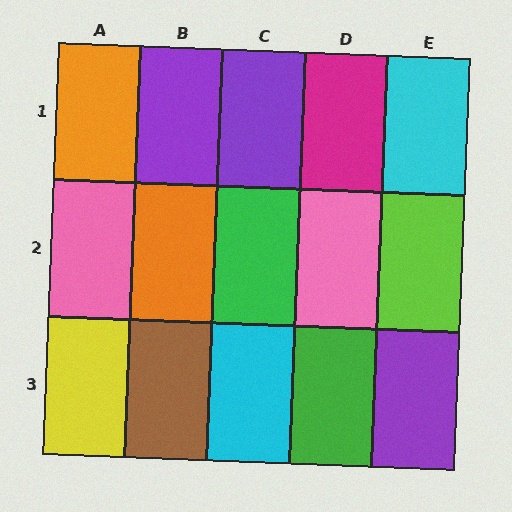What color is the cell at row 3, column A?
Yellow.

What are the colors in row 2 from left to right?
Pink, orange, green, pink, lime.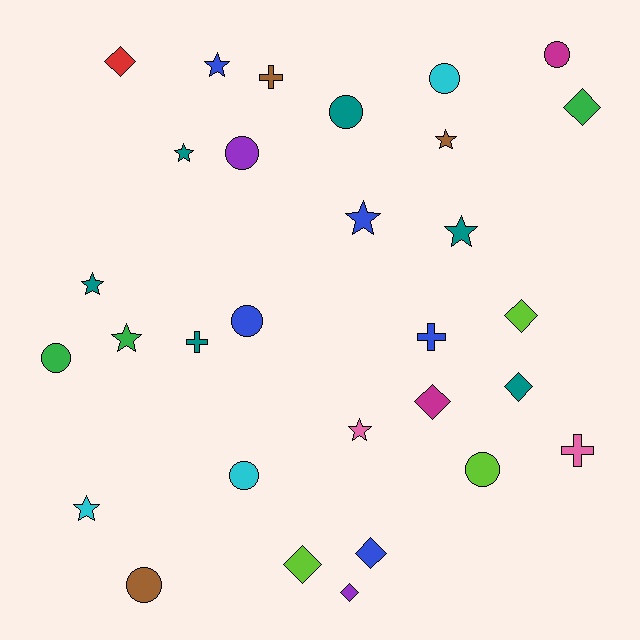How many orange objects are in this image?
There are no orange objects.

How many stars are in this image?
There are 9 stars.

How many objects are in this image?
There are 30 objects.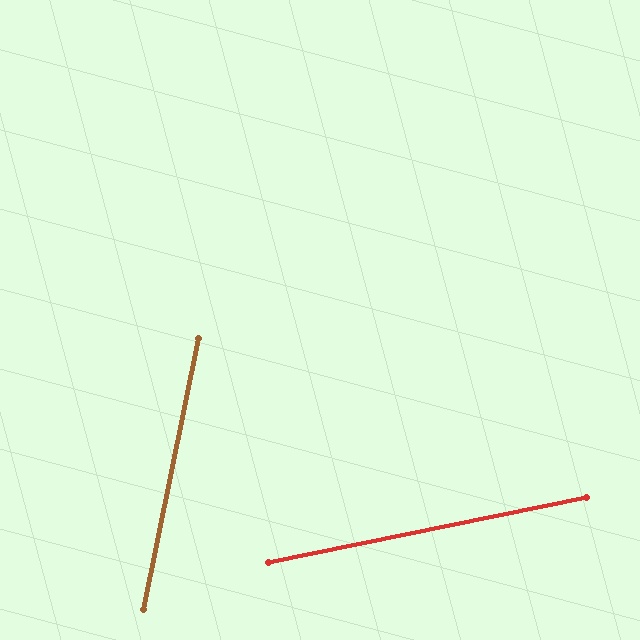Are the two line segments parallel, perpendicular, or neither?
Neither parallel nor perpendicular — they differ by about 67°.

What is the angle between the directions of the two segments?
Approximately 67 degrees.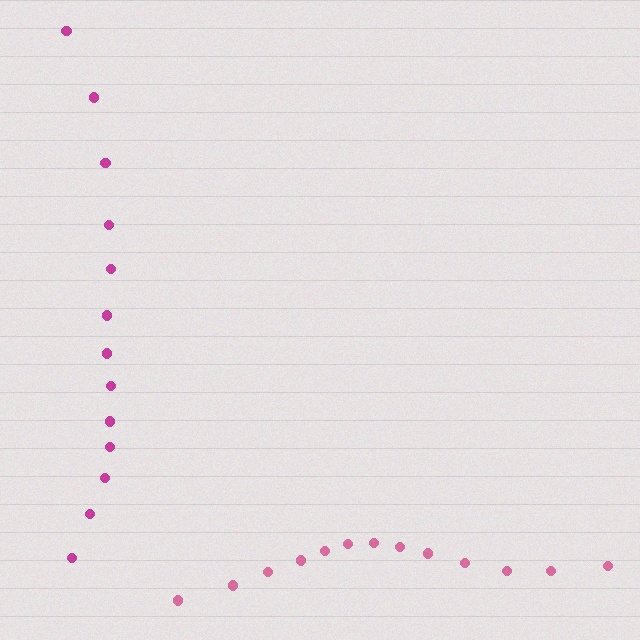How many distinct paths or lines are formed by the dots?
There are 2 distinct paths.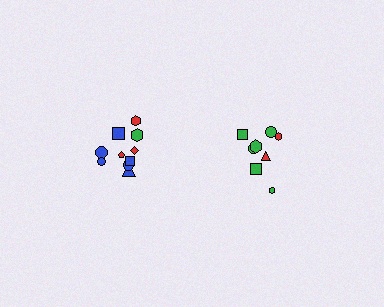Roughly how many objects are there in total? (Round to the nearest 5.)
Roughly 20 objects in total.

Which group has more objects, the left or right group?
The left group.